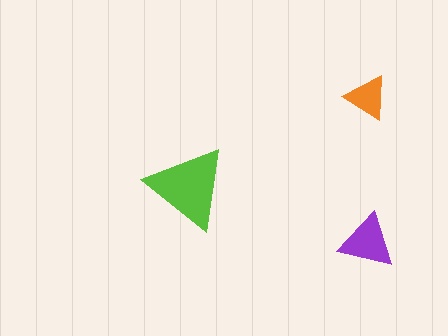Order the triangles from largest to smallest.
the lime one, the purple one, the orange one.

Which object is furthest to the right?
The orange triangle is rightmost.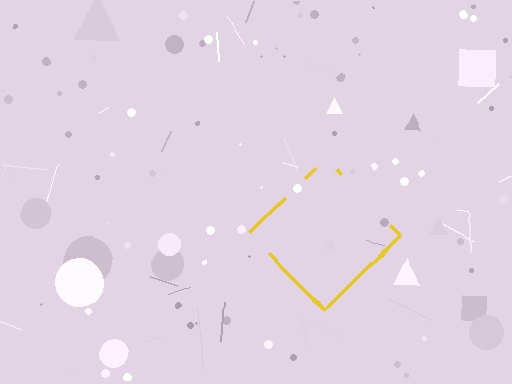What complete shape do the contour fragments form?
The contour fragments form a diamond.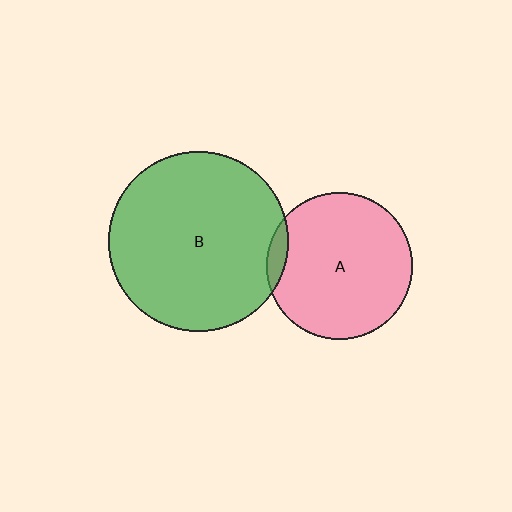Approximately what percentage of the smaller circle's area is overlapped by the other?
Approximately 5%.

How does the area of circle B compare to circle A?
Approximately 1.5 times.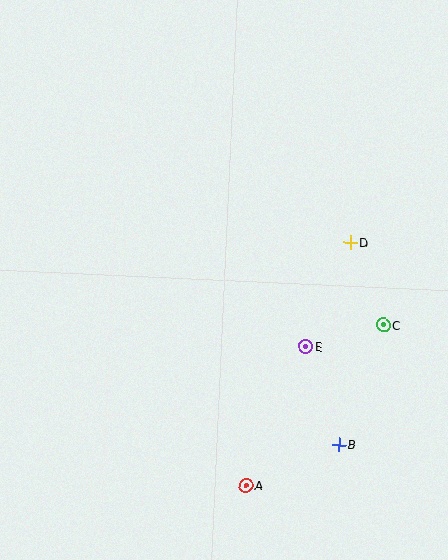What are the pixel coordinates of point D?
Point D is at (350, 243).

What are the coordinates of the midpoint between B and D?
The midpoint between B and D is at (344, 344).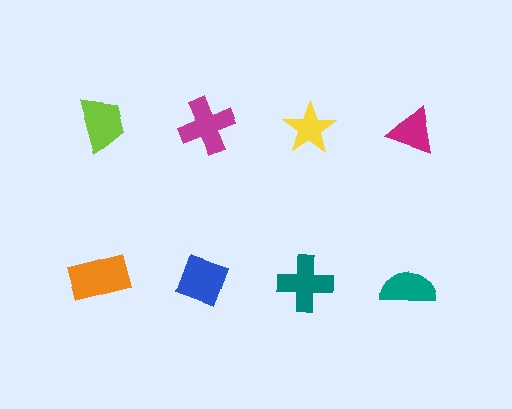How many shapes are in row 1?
4 shapes.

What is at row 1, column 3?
A yellow star.